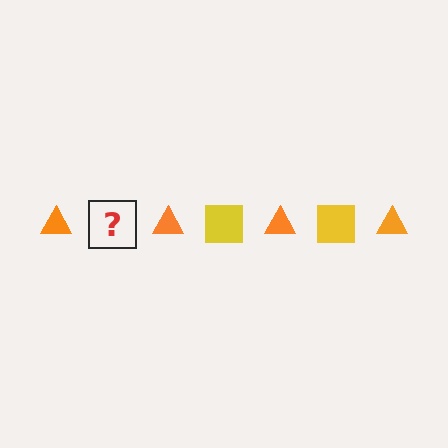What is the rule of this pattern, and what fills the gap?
The rule is that the pattern alternates between orange triangle and yellow square. The gap should be filled with a yellow square.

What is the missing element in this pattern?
The missing element is a yellow square.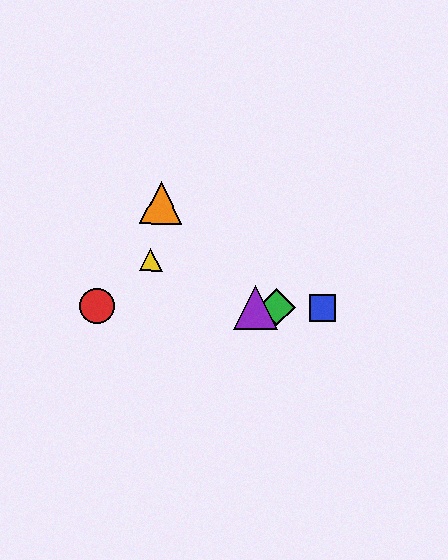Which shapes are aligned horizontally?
The red circle, the blue square, the green diamond, the purple triangle are aligned horizontally.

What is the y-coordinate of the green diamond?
The green diamond is at y≈308.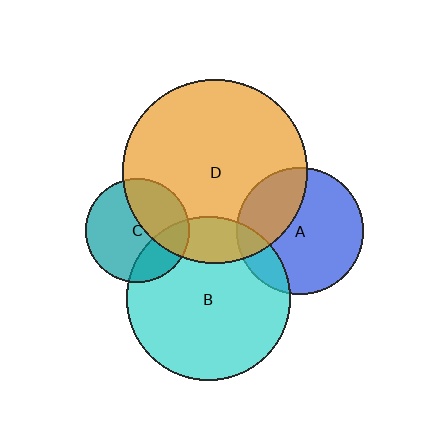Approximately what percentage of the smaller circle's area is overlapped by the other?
Approximately 30%.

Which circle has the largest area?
Circle D (orange).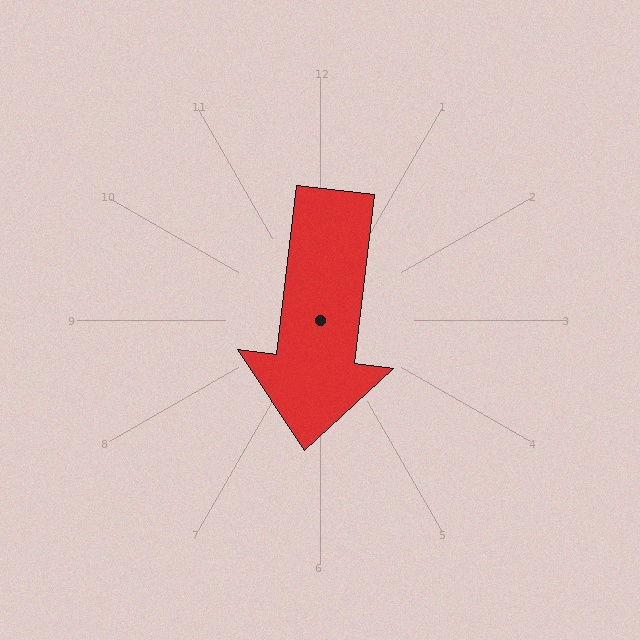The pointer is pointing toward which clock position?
Roughly 6 o'clock.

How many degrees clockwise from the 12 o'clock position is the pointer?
Approximately 187 degrees.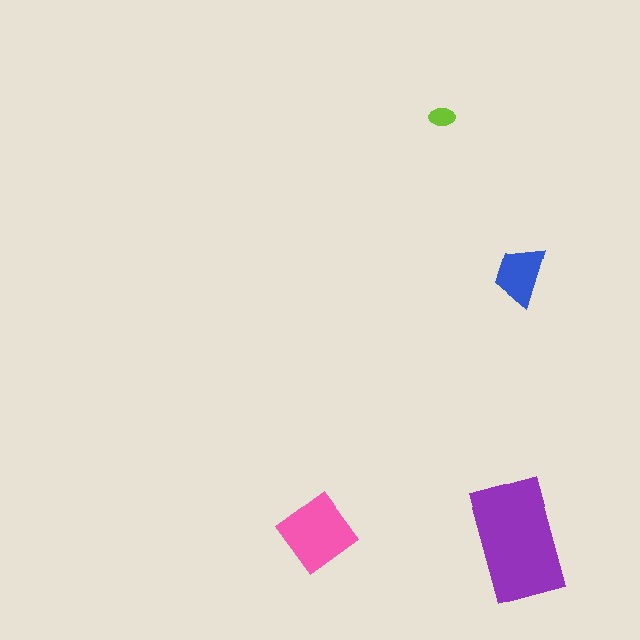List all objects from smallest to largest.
The lime ellipse, the blue trapezoid, the pink diamond, the purple rectangle.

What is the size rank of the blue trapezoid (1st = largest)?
3rd.